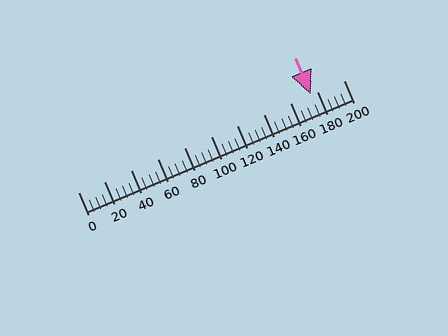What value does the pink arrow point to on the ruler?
The pink arrow points to approximately 176.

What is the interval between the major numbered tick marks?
The major tick marks are spaced 20 units apart.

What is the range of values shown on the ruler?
The ruler shows values from 0 to 200.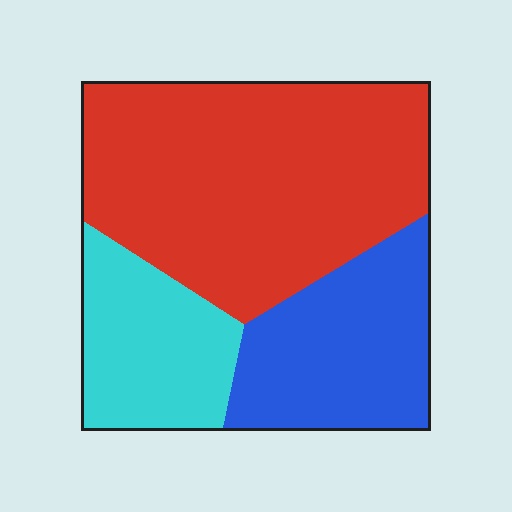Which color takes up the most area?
Red, at roughly 55%.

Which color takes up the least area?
Cyan, at roughly 20%.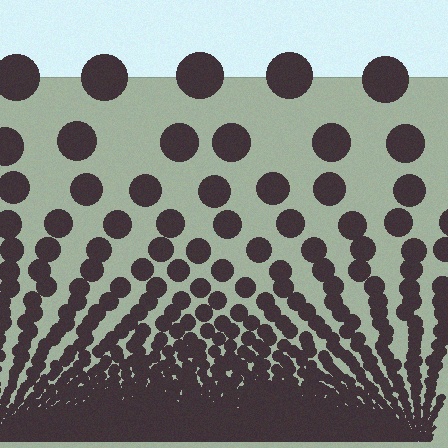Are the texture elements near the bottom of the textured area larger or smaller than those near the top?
Smaller. The gradient is inverted — elements near the bottom are smaller and denser.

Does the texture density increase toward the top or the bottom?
Density increases toward the bottom.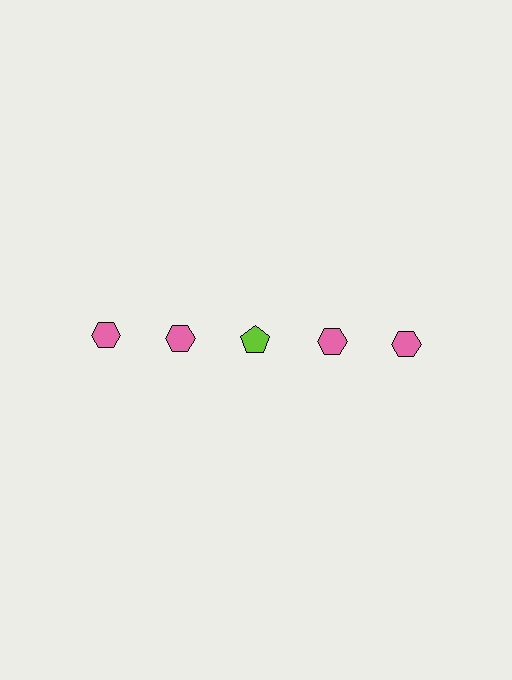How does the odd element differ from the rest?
It differs in both color (lime instead of pink) and shape (pentagon instead of hexagon).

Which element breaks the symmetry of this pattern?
The lime pentagon in the top row, center column breaks the symmetry. All other shapes are pink hexagons.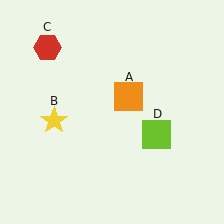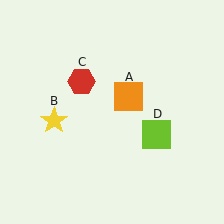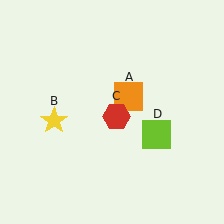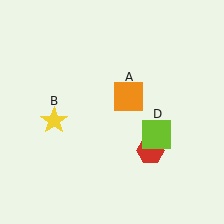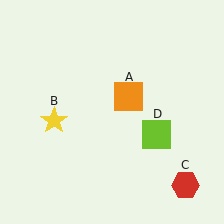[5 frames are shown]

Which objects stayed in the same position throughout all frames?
Orange square (object A) and yellow star (object B) and lime square (object D) remained stationary.